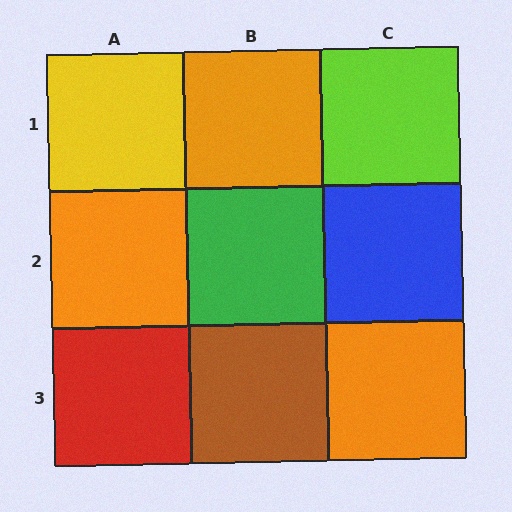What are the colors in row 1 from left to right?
Yellow, orange, lime.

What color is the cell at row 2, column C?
Blue.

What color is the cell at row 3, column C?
Orange.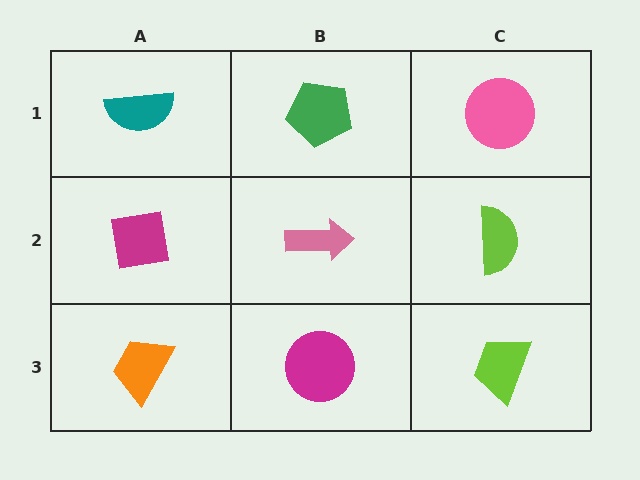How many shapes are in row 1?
3 shapes.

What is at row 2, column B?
A pink arrow.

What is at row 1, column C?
A pink circle.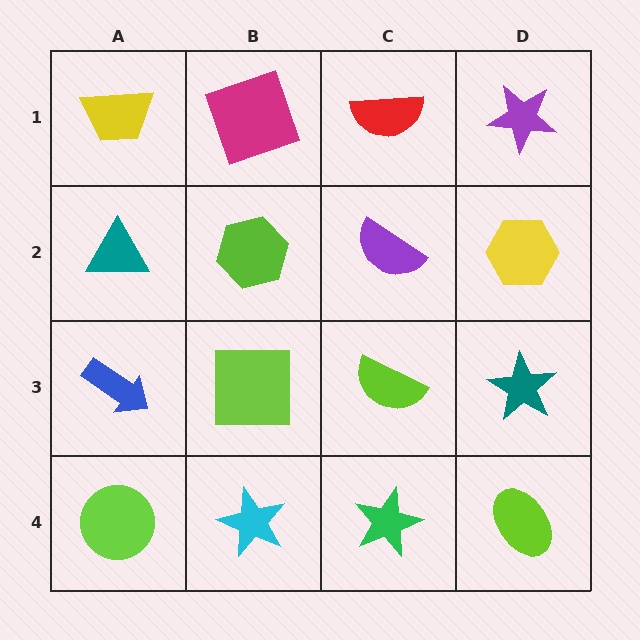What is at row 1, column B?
A magenta square.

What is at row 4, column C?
A green star.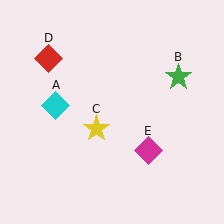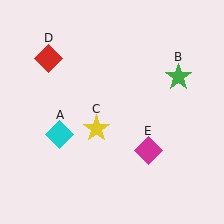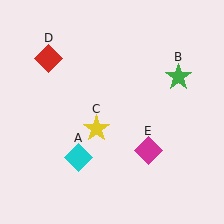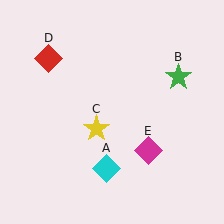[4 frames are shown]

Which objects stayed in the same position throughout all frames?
Green star (object B) and yellow star (object C) and red diamond (object D) and magenta diamond (object E) remained stationary.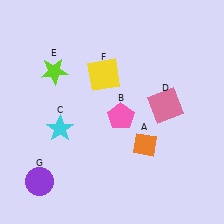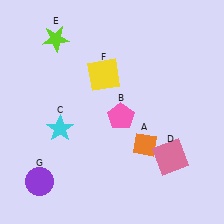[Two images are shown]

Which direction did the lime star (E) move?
The lime star (E) moved up.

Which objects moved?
The objects that moved are: the pink square (D), the lime star (E).